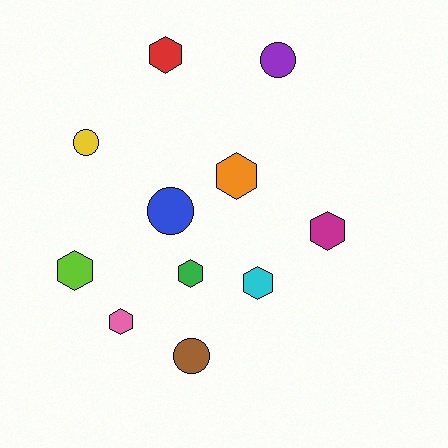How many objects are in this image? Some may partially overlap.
There are 11 objects.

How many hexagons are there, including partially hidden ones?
There are 7 hexagons.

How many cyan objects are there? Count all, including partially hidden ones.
There is 1 cyan object.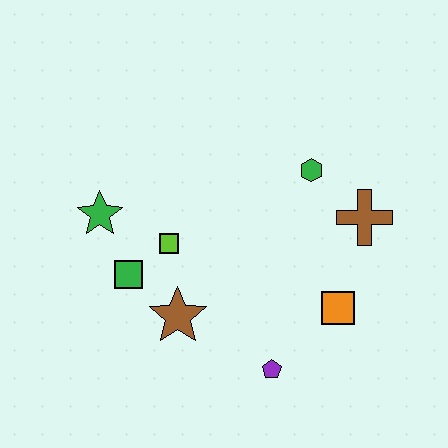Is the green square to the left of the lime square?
Yes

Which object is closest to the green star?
The green square is closest to the green star.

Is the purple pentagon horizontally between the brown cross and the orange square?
No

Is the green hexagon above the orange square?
Yes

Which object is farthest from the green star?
The brown cross is farthest from the green star.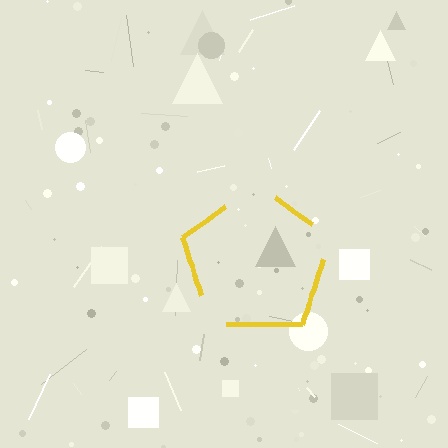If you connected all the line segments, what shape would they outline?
They would outline a pentagon.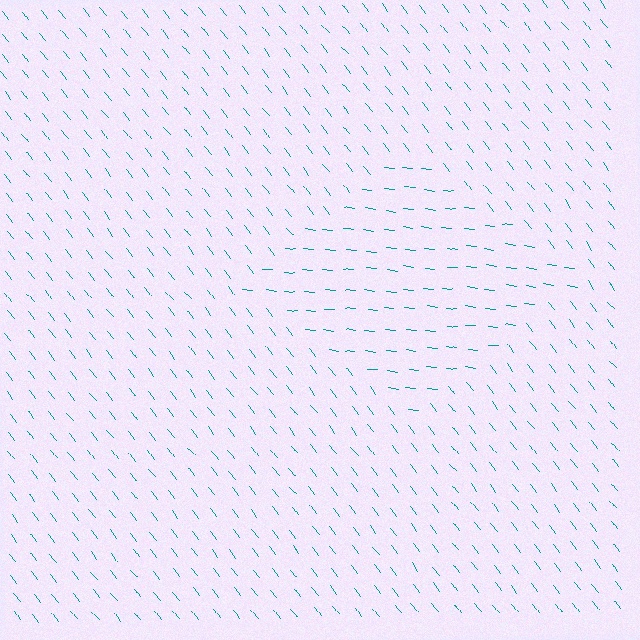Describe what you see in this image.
The image is filled with small teal line segments. A diamond region in the image has lines oriented differently from the surrounding lines, creating a visible texture boundary.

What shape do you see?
I see a diamond.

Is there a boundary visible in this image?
Yes, there is a texture boundary formed by a change in line orientation.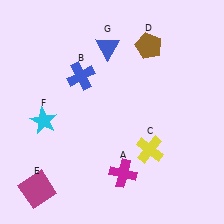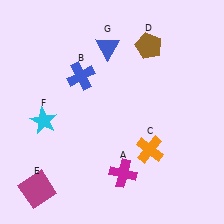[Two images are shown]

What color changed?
The cross (C) changed from yellow in Image 1 to orange in Image 2.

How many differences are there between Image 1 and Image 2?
There is 1 difference between the two images.